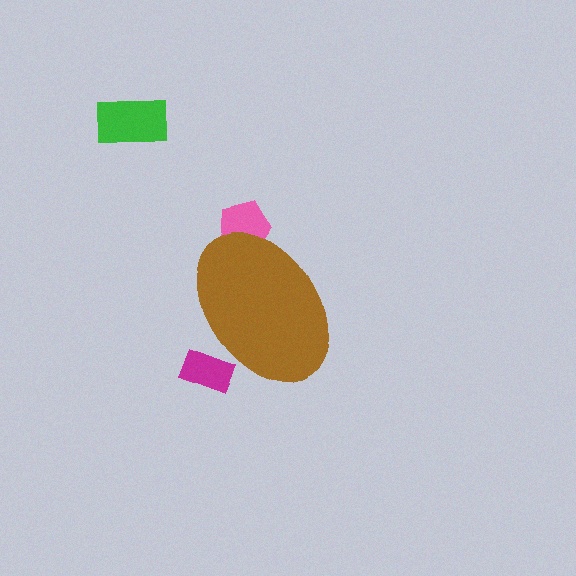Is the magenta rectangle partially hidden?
Yes, the magenta rectangle is partially hidden behind the brown ellipse.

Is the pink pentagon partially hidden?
Yes, the pink pentagon is partially hidden behind the brown ellipse.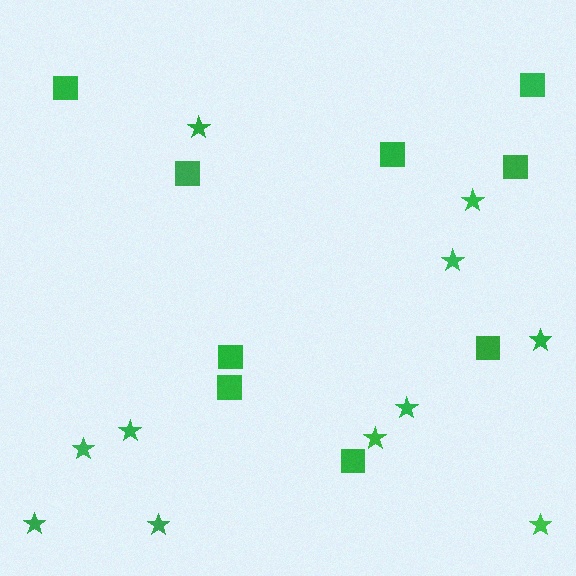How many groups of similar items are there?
There are 2 groups: one group of squares (9) and one group of stars (11).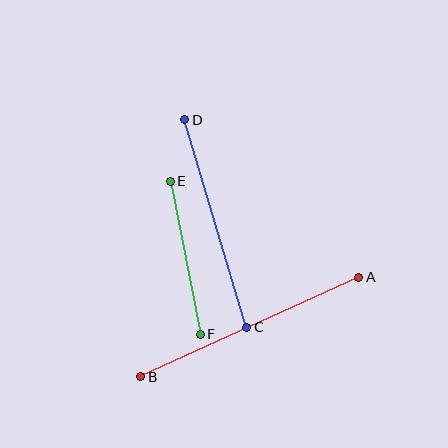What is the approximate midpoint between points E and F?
The midpoint is at approximately (185, 258) pixels.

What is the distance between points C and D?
The distance is approximately 216 pixels.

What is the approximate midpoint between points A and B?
The midpoint is at approximately (250, 327) pixels.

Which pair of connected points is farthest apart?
Points A and B are farthest apart.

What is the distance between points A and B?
The distance is approximately 240 pixels.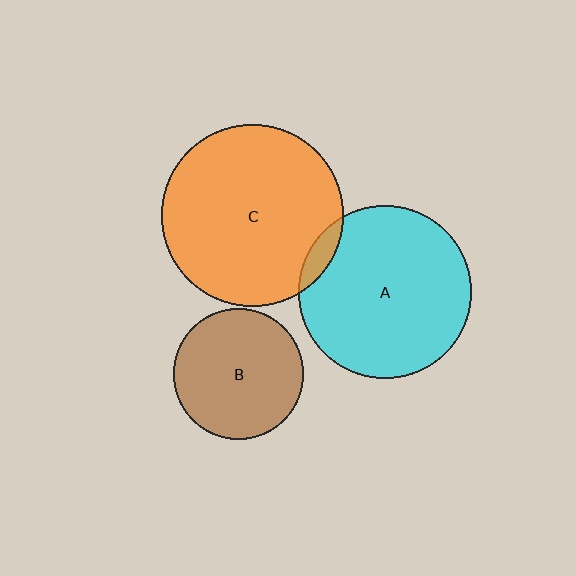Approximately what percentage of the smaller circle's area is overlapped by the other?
Approximately 5%.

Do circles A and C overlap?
Yes.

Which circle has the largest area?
Circle C (orange).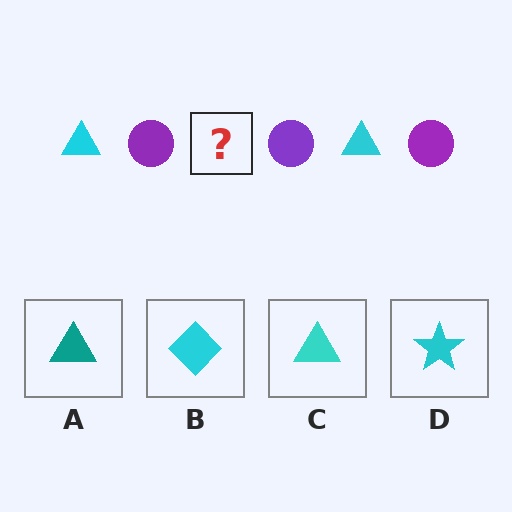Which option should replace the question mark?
Option C.